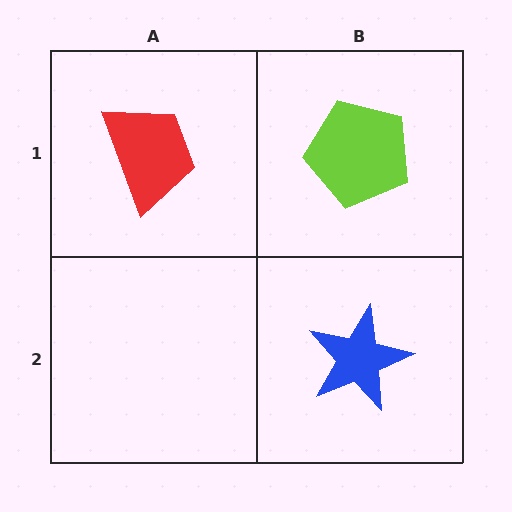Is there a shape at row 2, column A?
No, that cell is empty.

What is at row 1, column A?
A red trapezoid.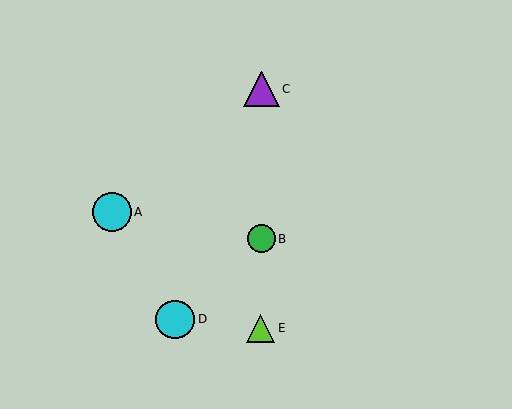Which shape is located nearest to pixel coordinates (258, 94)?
The purple triangle (labeled C) at (262, 89) is nearest to that location.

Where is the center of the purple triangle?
The center of the purple triangle is at (262, 89).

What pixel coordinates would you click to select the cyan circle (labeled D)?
Click at (175, 320) to select the cyan circle D.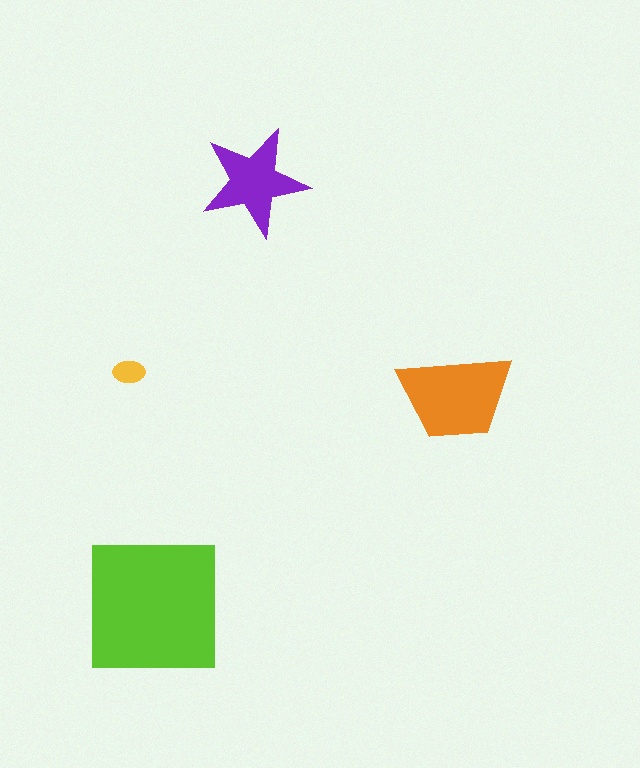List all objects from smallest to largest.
The yellow ellipse, the purple star, the orange trapezoid, the lime square.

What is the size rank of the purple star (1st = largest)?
3rd.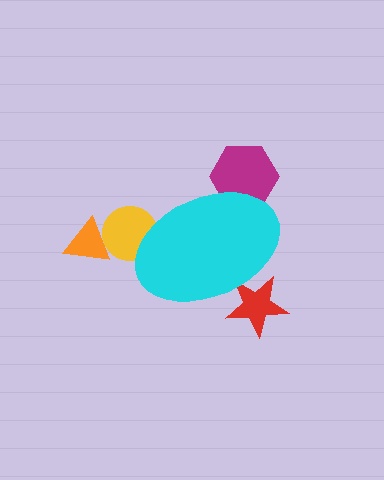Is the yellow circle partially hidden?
Yes, the yellow circle is partially hidden behind the cyan ellipse.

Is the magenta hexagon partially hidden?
Yes, the magenta hexagon is partially hidden behind the cyan ellipse.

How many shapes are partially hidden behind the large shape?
3 shapes are partially hidden.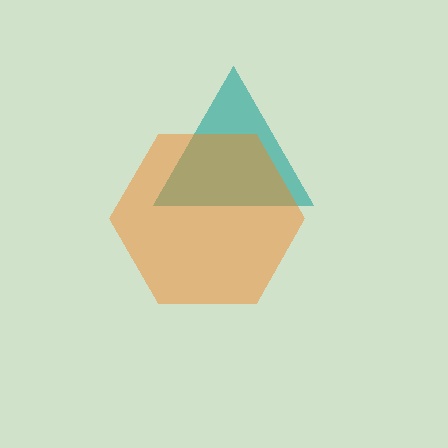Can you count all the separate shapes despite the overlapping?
Yes, there are 2 separate shapes.